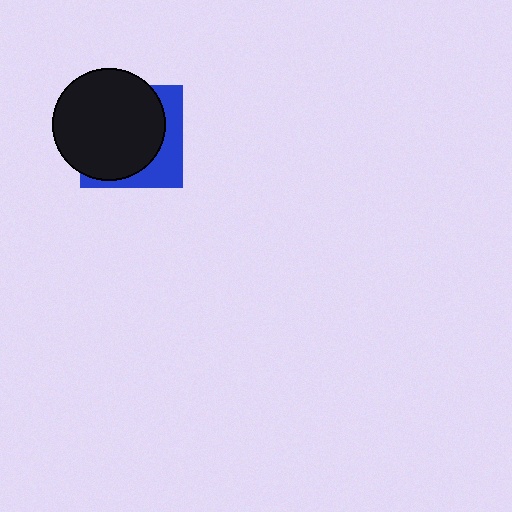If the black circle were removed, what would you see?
You would see the complete blue square.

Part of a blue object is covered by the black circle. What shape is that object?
It is a square.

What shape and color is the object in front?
The object in front is a black circle.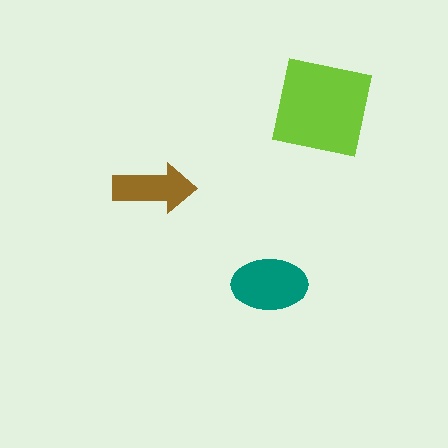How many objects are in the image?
There are 3 objects in the image.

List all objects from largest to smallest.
The lime square, the teal ellipse, the brown arrow.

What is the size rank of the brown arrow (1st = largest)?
3rd.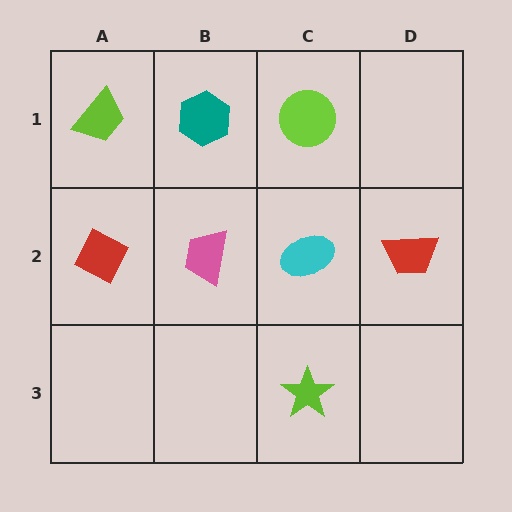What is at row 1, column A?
A lime trapezoid.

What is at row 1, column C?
A lime circle.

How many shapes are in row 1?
3 shapes.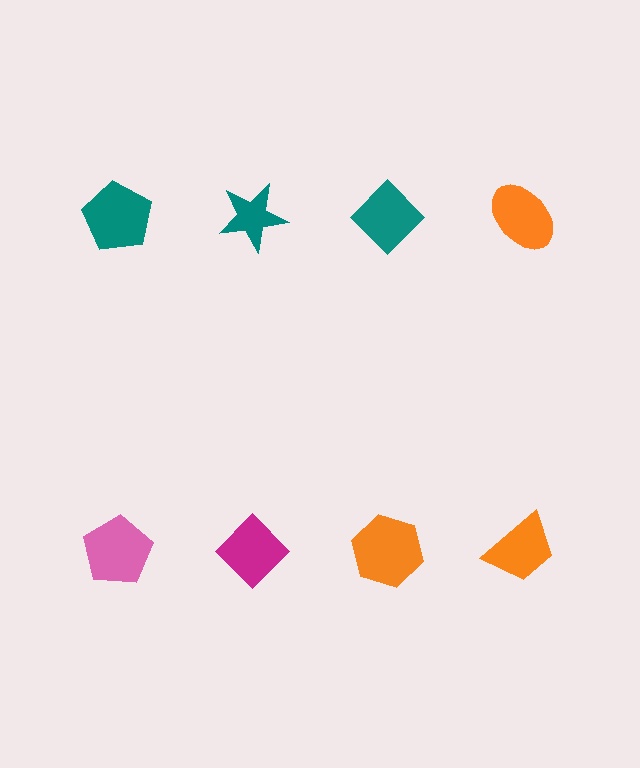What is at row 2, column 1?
A pink pentagon.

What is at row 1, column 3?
A teal diamond.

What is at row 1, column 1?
A teal pentagon.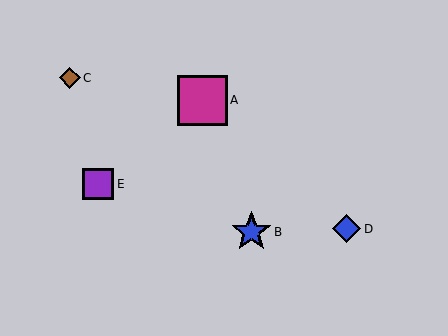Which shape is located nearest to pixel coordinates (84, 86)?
The brown diamond (labeled C) at (70, 78) is nearest to that location.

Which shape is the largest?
The magenta square (labeled A) is the largest.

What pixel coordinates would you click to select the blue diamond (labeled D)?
Click at (346, 229) to select the blue diamond D.